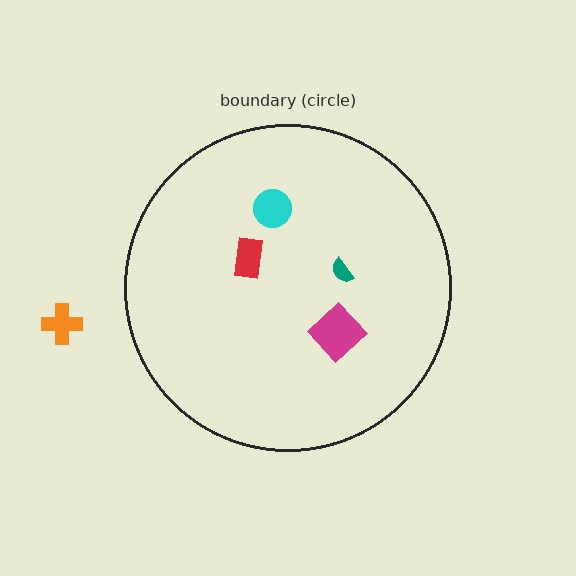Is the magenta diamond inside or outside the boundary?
Inside.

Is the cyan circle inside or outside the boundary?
Inside.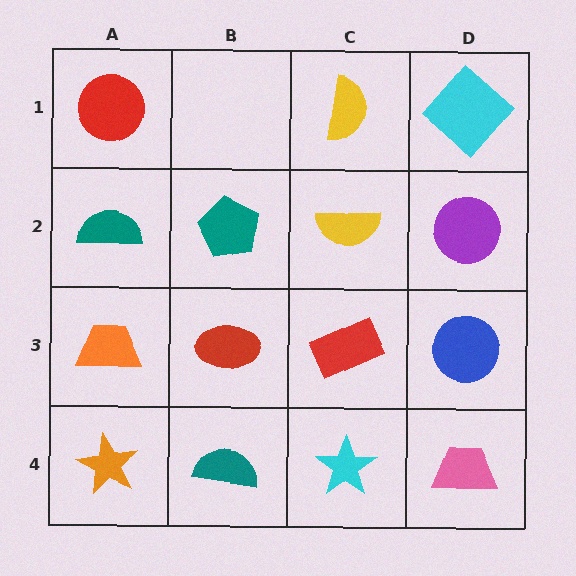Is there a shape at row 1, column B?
No, that cell is empty.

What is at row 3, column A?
An orange trapezoid.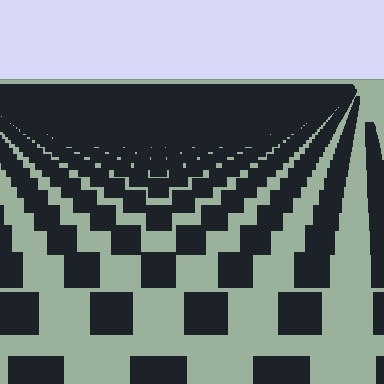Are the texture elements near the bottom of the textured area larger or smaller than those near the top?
Larger. Near the bottom, elements are closer to the viewer and appear at a bigger on-screen size.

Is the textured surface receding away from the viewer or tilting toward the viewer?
The surface is receding away from the viewer. Texture elements get smaller and denser toward the top.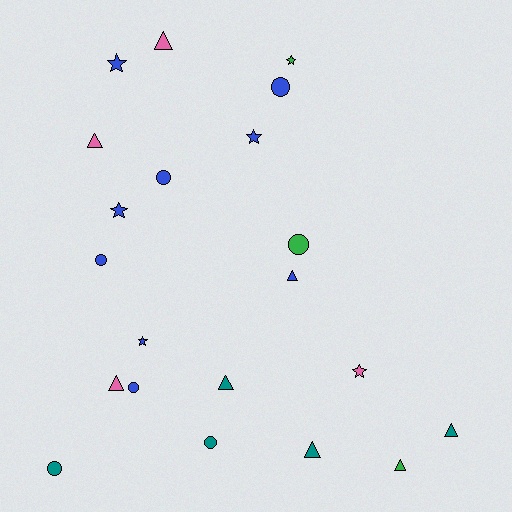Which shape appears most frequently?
Triangle, with 8 objects.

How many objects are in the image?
There are 21 objects.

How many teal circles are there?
There are 2 teal circles.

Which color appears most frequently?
Blue, with 9 objects.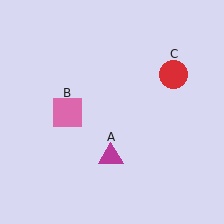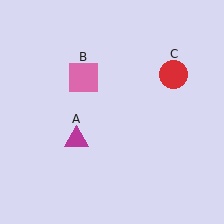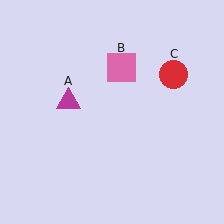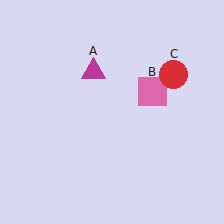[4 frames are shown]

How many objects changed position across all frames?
2 objects changed position: magenta triangle (object A), pink square (object B).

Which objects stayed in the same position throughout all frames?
Red circle (object C) remained stationary.